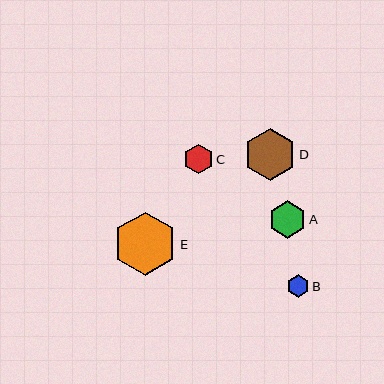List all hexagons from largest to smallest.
From largest to smallest: E, D, A, C, B.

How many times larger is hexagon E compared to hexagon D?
Hexagon E is approximately 1.2 times the size of hexagon D.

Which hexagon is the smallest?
Hexagon B is the smallest with a size of approximately 22 pixels.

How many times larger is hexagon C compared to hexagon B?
Hexagon C is approximately 1.3 times the size of hexagon B.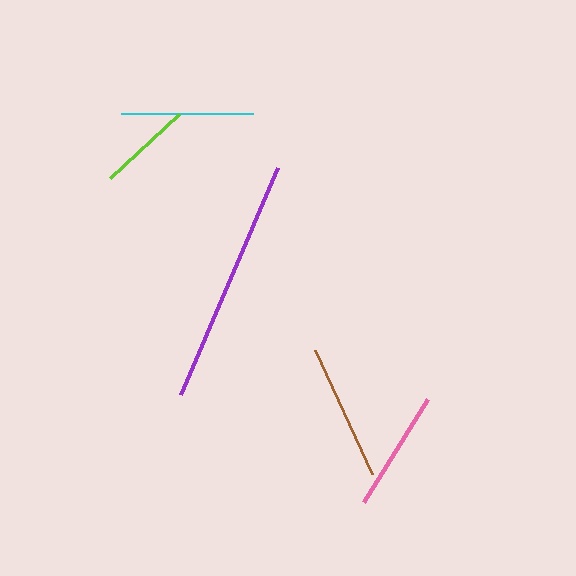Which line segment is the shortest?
The lime line is the shortest at approximately 94 pixels.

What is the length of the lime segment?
The lime segment is approximately 94 pixels long.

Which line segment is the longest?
The purple line is the longest at approximately 246 pixels.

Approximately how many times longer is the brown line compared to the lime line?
The brown line is approximately 1.4 times the length of the lime line.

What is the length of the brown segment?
The brown segment is approximately 136 pixels long.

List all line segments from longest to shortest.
From longest to shortest: purple, brown, cyan, pink, lime.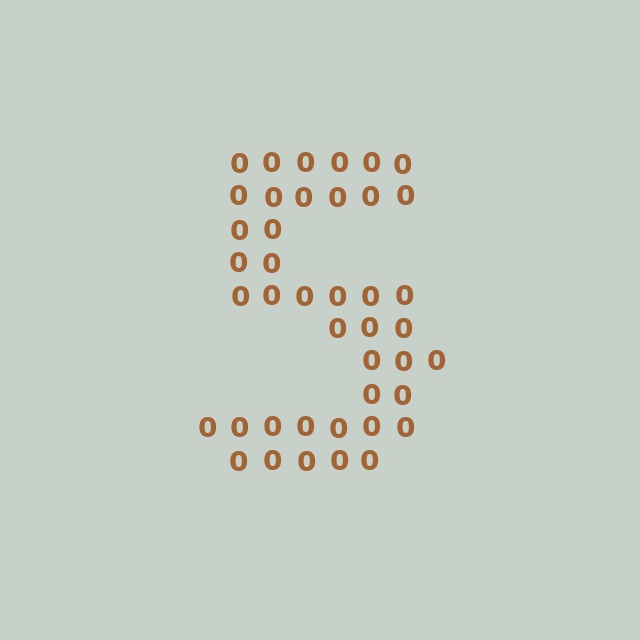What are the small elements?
The small elements are digit 0's.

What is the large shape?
The large shape is the digit 5.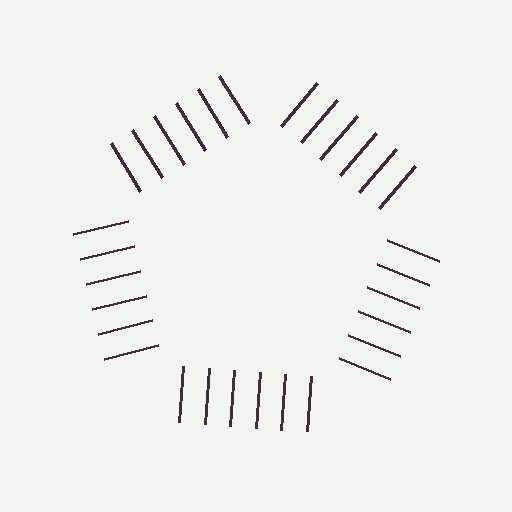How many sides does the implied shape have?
5 sides — the line-ends trace a pentagon.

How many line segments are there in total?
30 — 6 along each of the 5 edges.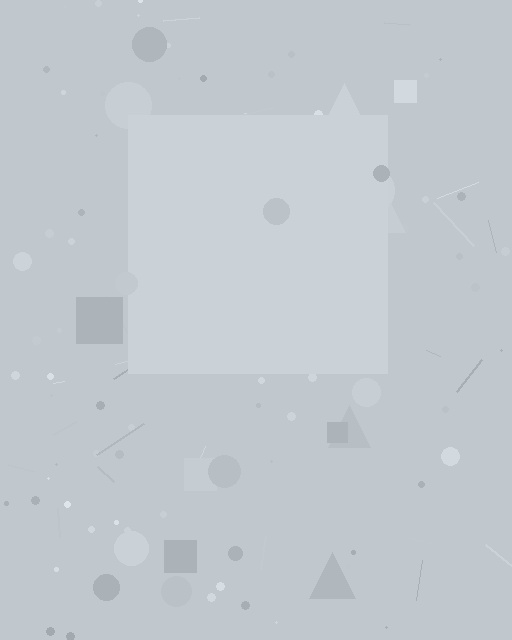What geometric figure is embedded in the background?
A square is embedded in the background.